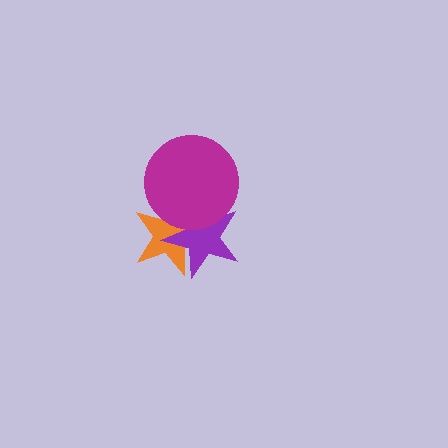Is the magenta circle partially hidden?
No, no other shape covers it.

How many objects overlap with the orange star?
2 objects overlap with the orange star.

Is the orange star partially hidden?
Yes, it is partially covered by another shape.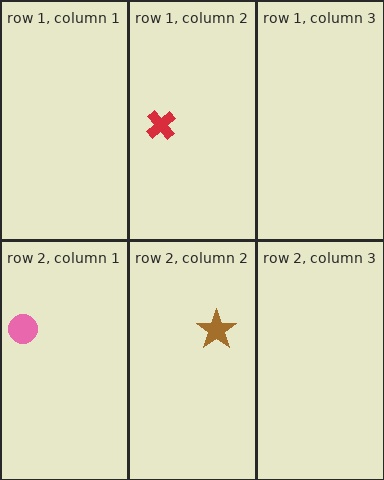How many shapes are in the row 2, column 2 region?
1.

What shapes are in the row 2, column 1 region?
The pink circle.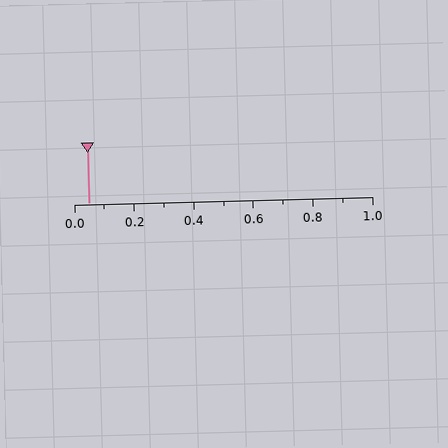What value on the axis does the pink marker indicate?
The marker indicates approximately 0.05.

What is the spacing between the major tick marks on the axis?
The major ticks are spaced 0.2 apart.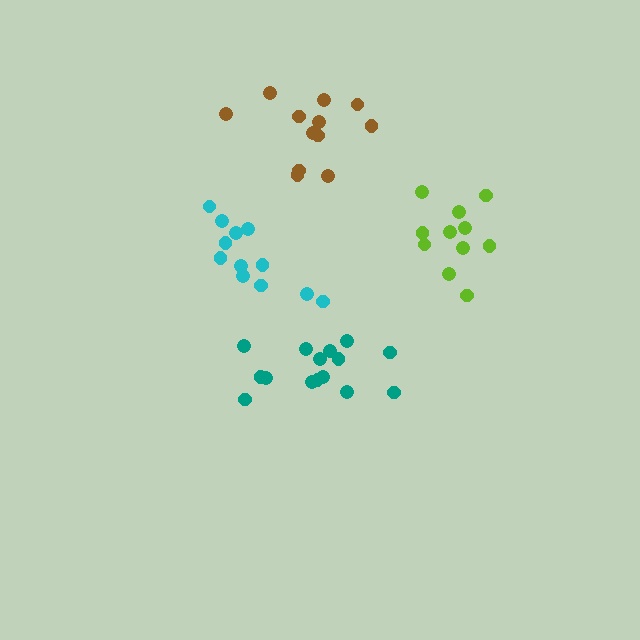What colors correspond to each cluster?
The clusters are colored: cyan, teal, brown, lime.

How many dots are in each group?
Group 1: 12 dots, Group 2: 15 dots, Group 3: 12 dots, Group 4: 11 dots (50 total).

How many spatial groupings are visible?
There are 4 spatial groupings.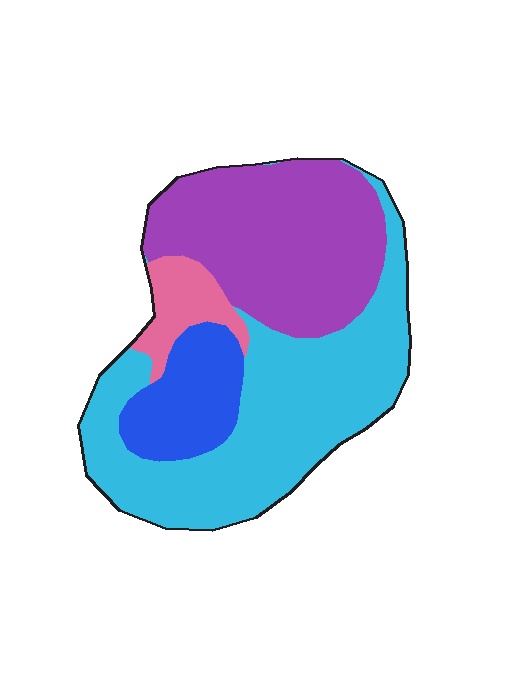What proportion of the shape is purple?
Purple takes up about one third (1/3) of the shape.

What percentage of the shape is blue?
Blue covers 13% of the shape.